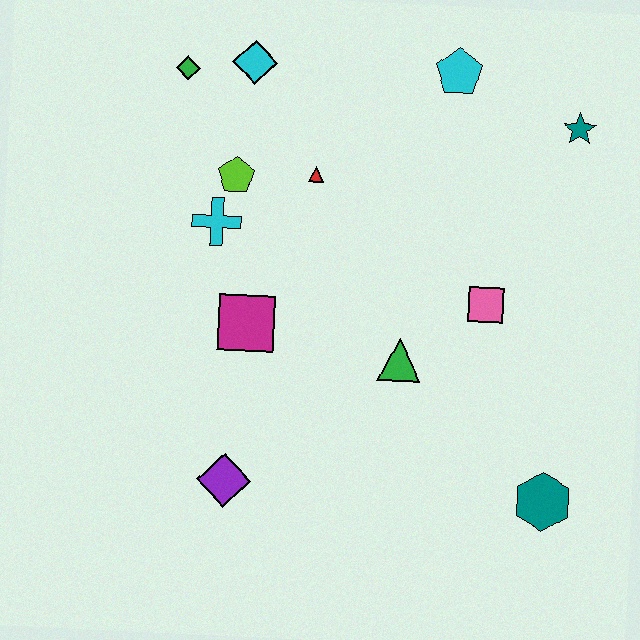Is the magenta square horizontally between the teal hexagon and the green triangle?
No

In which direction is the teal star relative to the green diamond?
The teal star is to the right of the green diamond.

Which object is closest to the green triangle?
The pink square is closest to the green triangle.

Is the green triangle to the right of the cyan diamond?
Yes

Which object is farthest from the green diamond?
The teal hexagon is farthest from the green diamond.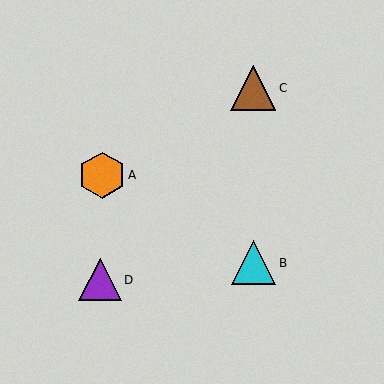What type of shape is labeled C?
Shape C is a brown triangle.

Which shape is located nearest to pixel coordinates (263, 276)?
The cyan triangle (labeled B) at (254, 263) is nearest to that location.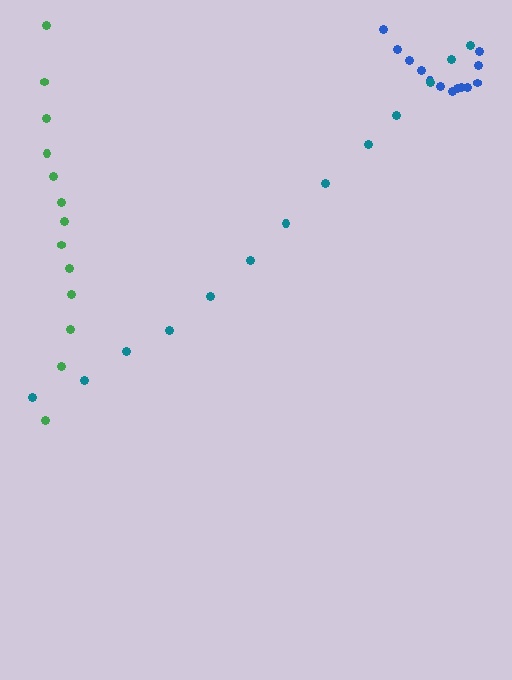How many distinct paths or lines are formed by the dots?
There are 3 distinct paths.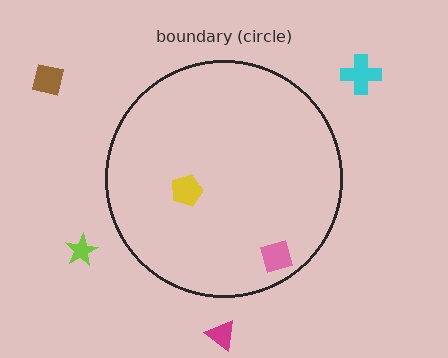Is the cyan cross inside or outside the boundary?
Outside.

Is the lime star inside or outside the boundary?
Outside.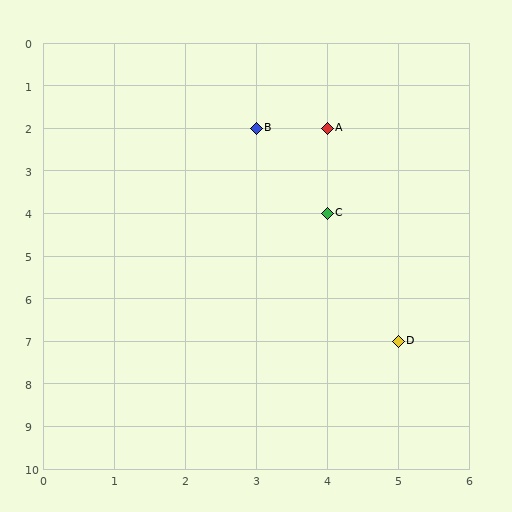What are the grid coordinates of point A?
Point A is at grid coordinates (4, 2).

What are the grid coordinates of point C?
Point C is at grid coordinates (4, 4).